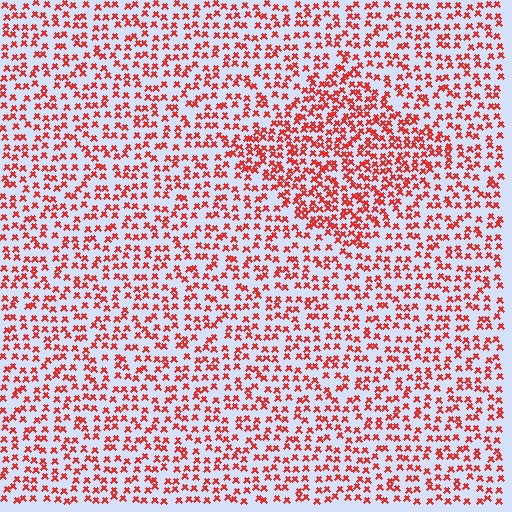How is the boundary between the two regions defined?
The boundary is defined by a change in element density (approximately 1.6x ratio). All elements are the same color, size, and shape.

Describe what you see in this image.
The image contains small red elements arranged at two different densities. A diamond-shaped region is visible where the elements are more densely packed than the surrounding area.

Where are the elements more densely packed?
The elements are more densely packed inside the diamond boundary.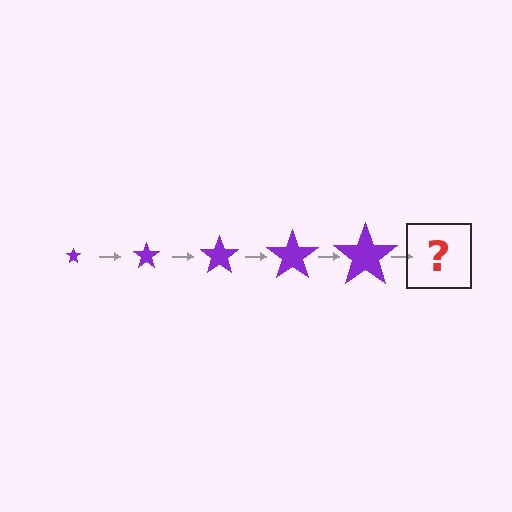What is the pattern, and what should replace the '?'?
The pattern is that the star gets progressively larger each step. The '?' should be a purple star, larger than the previous one.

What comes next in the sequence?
The next element should be a purple star, larger than the previous one.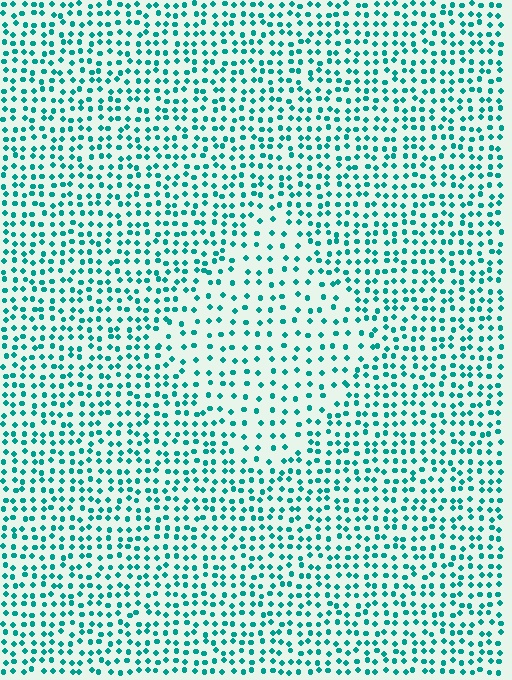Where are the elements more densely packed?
The elements are more densely packed outside the diamond boundary.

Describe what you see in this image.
The image contains small teal elements arranged at two different densities. A diamond-shaped region is visible where the elements are less densely packed than the surrounding area.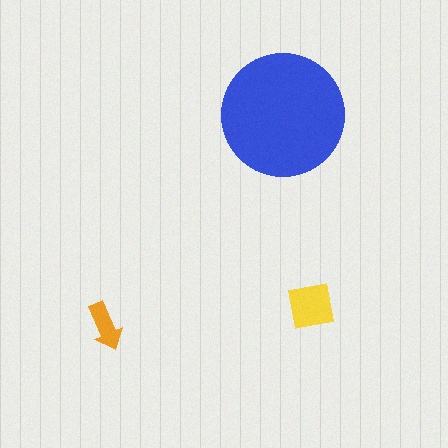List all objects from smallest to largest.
The orange arrow, the yellow square, the blue circle.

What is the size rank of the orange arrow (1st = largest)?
3rd.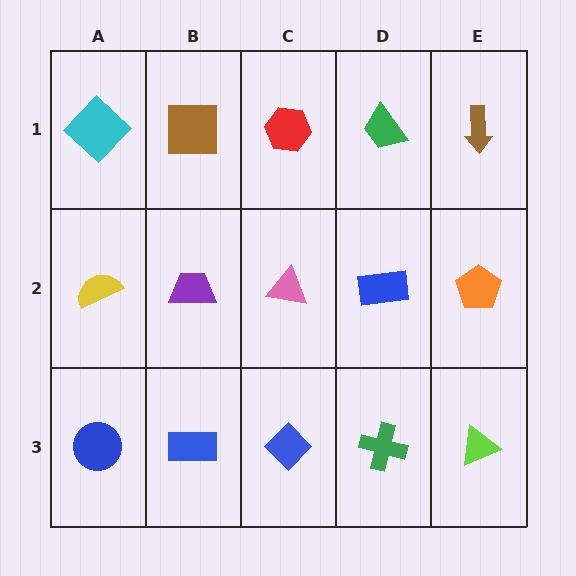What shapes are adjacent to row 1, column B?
A purple trapezoid (row 2, column B), a cyan diamond (row 1, column A), a red hexagon (row 1, column C).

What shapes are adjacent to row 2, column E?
A brown arrow (row 1, column E), a lime triangle (row 3, column E), a blue rectangle (row 2, column D).